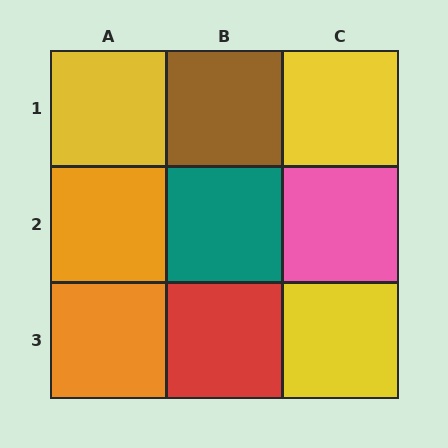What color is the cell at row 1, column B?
Brown.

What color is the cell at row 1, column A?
Yellow.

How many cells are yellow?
3 cells are yellow.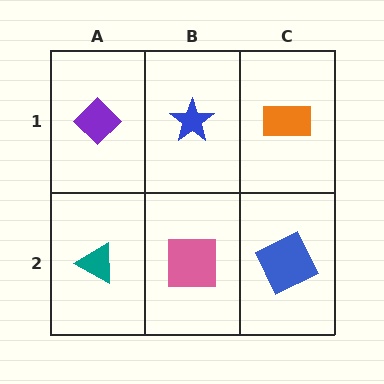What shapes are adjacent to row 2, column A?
A purple diamond (row 1, column A), a pink square (row 2, column B).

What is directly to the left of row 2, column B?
A teal triangle.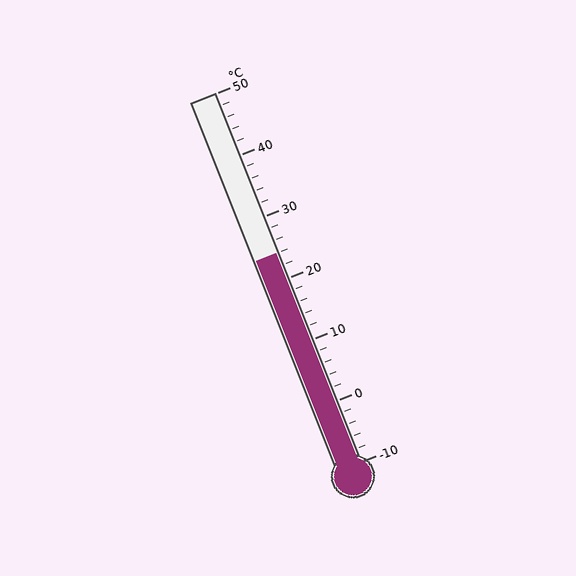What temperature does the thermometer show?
The thermometer shows approximately 24°C.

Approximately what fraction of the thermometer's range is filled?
The thermometer is filled to approximately 55% of its range.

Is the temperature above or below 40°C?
The temperature is below 40°C.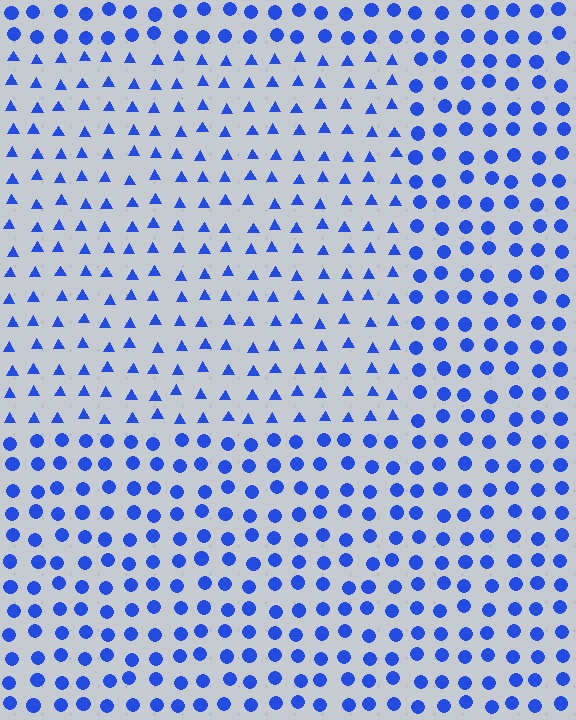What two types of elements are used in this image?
The image uses triangles inside the rectangle region and circles outside it.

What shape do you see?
I see a rectangle.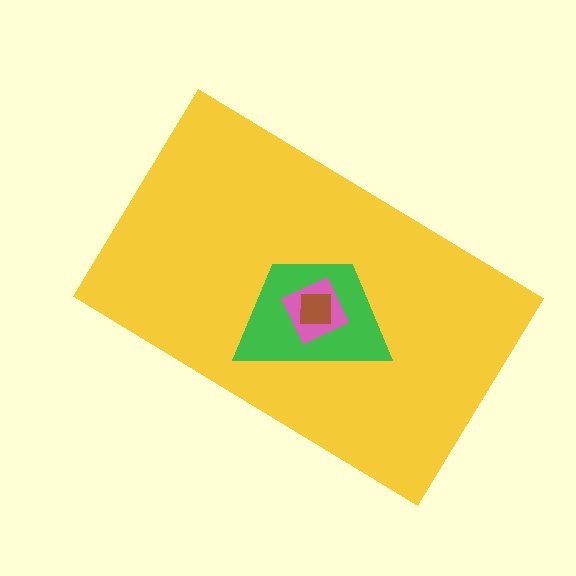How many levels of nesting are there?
4.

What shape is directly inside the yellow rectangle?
The green trapezoid.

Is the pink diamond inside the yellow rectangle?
Yes.